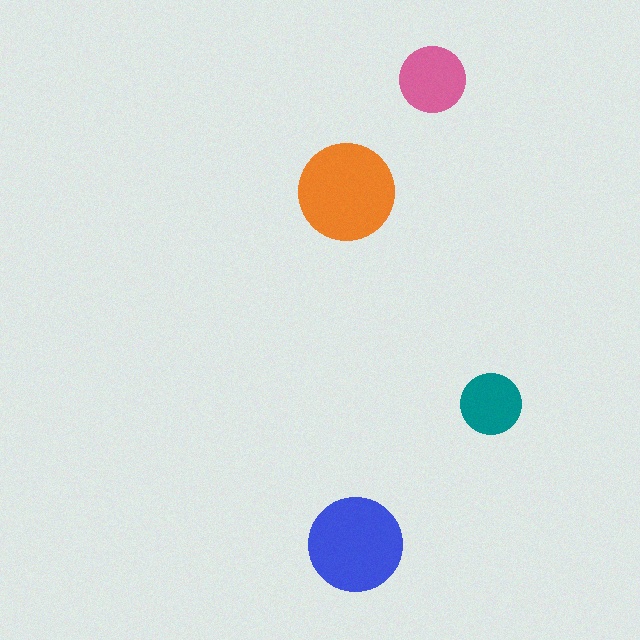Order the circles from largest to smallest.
the orange one, the blue one, the pink one, the teal one.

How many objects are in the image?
There are 4 objects in the image.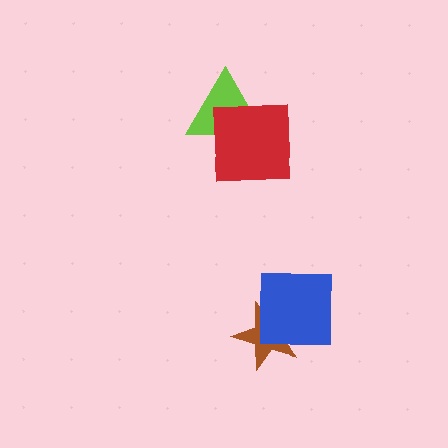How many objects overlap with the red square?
1 object overlaps with the red square.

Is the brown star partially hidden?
Yes, it is partially covered by another shape.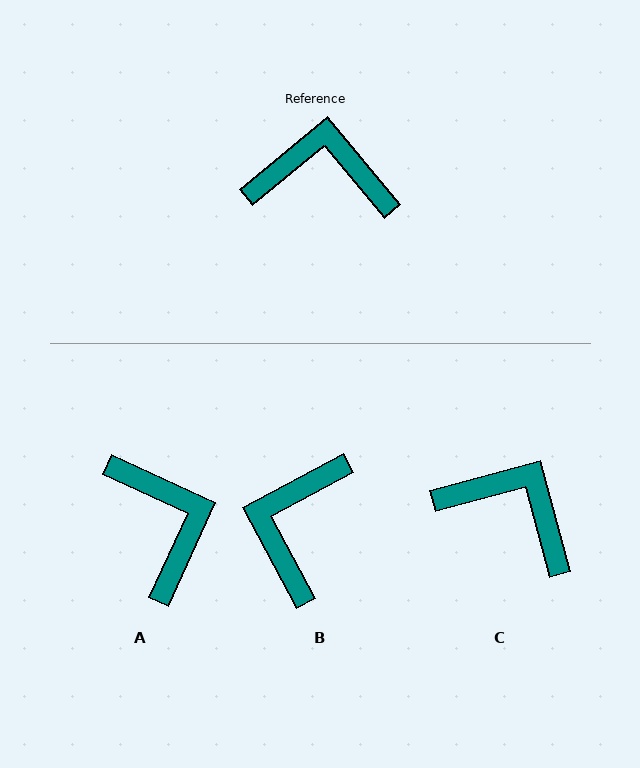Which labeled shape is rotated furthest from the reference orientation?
B, about 79 degrees away.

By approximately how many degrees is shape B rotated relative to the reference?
Approximately 79 degrees counter-clockwise.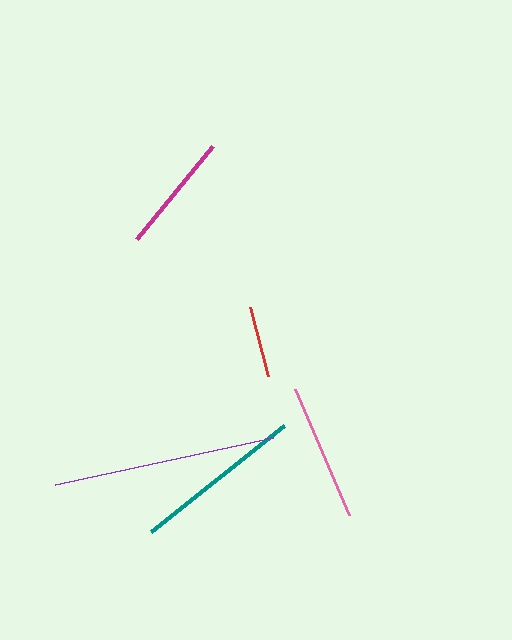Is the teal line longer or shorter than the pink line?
The teal line is longer than the pink line.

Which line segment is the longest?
The purple line is the longest at approximately 223 pixels.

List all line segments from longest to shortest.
From longest to shortest: purple, teal, pink, magenta, red.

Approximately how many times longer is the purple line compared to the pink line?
The purple line is approximately 1.6 times the length of the pink line.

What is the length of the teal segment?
The teal segment is approximately 170 pixels long.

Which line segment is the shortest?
The red line is the shortest at approximately 71 pixels.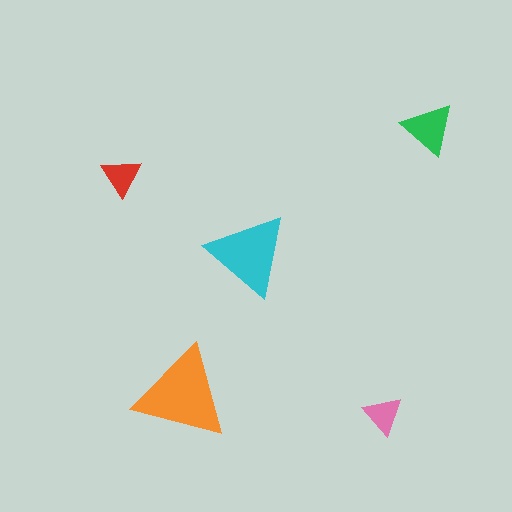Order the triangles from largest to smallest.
the orange one, the cyan one, the green one, the red one, the pink one.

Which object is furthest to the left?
The red triangle is leftmost.